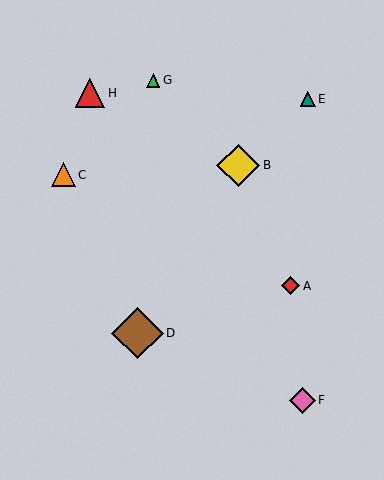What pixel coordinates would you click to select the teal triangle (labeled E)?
Click at (308, 99) to select the teal triangle E.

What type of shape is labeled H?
Shape H is a red triangle.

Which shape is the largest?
The brown diamond (labeled D) is the largest.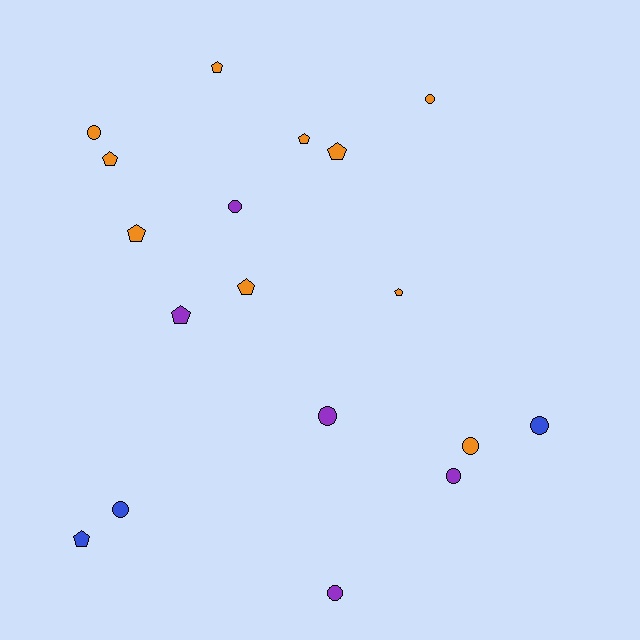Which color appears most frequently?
Orange, with 10 objects.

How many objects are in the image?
There are 18 objects.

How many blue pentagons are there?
There is 1 blue pentagon.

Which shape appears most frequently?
Pentagon, with 9 objects.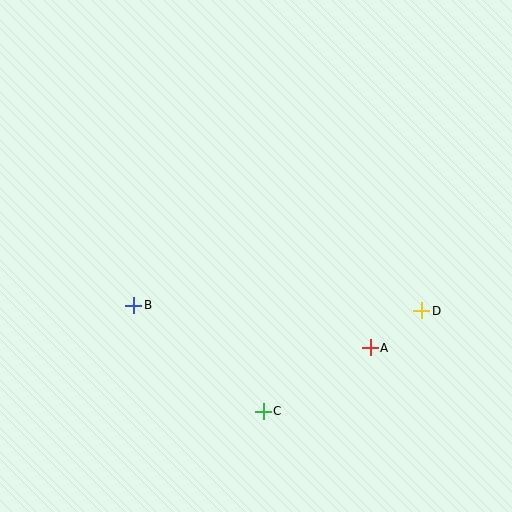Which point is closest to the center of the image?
Point B at (134, 305) is closest to the center.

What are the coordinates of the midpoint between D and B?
The midpoint between D and B is at (278, 308).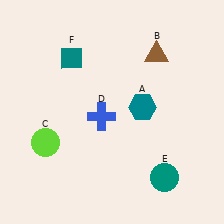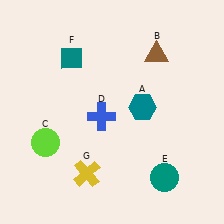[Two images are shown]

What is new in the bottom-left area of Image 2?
A yellow cross (G) was added in the bottom-left area of Image 2.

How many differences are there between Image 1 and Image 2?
There is 1 difference between the two images.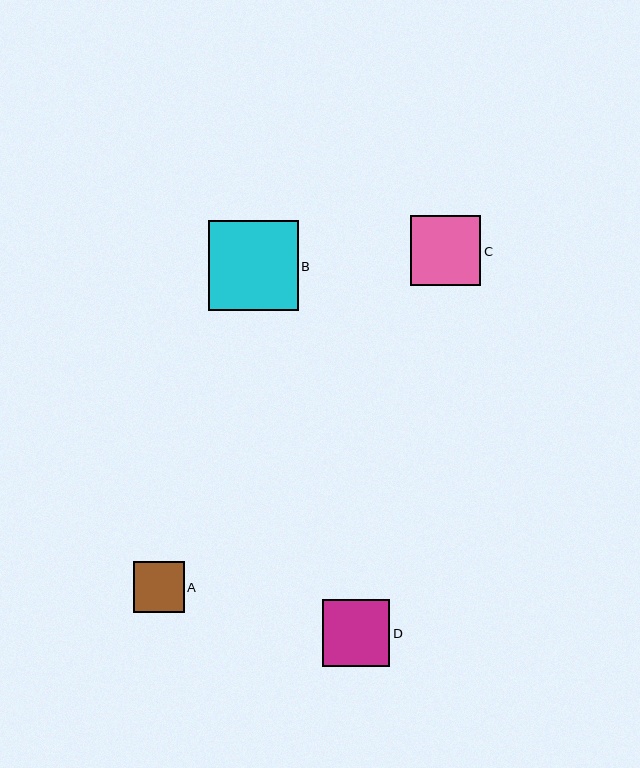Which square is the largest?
Square B is the largest with a size of approximately 90 pixels.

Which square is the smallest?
Square A is the smallest with a size of approximately 51 pixels.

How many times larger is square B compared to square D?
Square B is approximately 1.3 times the size of square D.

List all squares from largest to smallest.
From largest to smallest: B, C, D, A.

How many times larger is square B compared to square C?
Square B is approximately 1.3 times the size of square C.